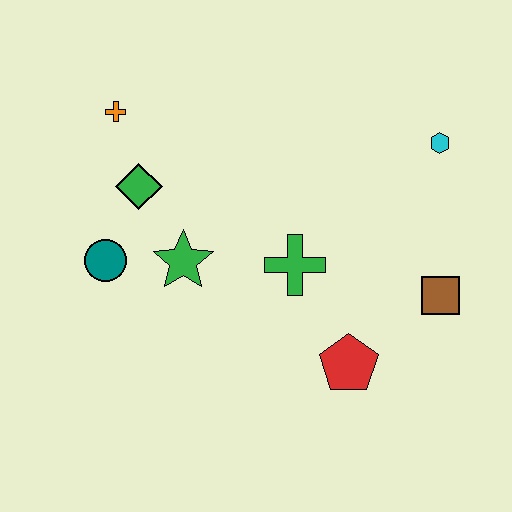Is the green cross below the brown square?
No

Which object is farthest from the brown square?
The orange cross is farthest from the brown square.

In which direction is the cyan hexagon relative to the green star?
The cyan hexagon is to the right of the green star.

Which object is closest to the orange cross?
The green diamond is closest to the orange cross.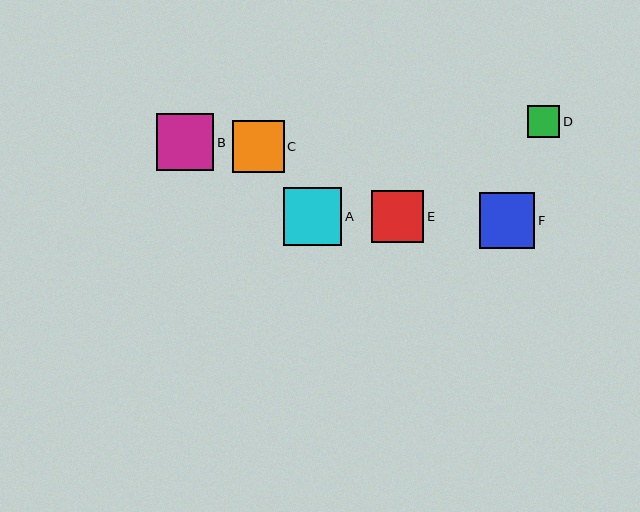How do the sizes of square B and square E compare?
Square B and square E are approximately the same size.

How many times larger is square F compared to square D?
Square F is approximately 1.7 times the size of square D.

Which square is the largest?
Square A is the largest with a size of approximately 58 pixels.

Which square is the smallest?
Square D is the smallest with a size of approximately 32 pixels.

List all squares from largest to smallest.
From largest to smallest: A, B, F, E, C, D.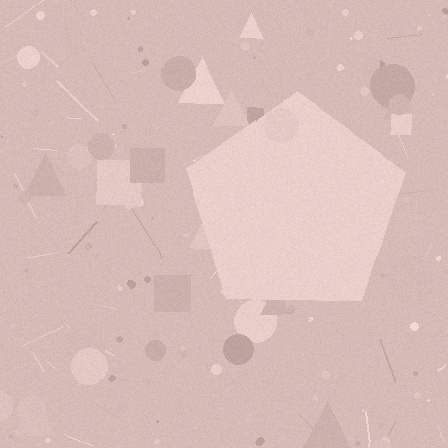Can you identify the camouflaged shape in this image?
The camouflaged shape is a pentagon.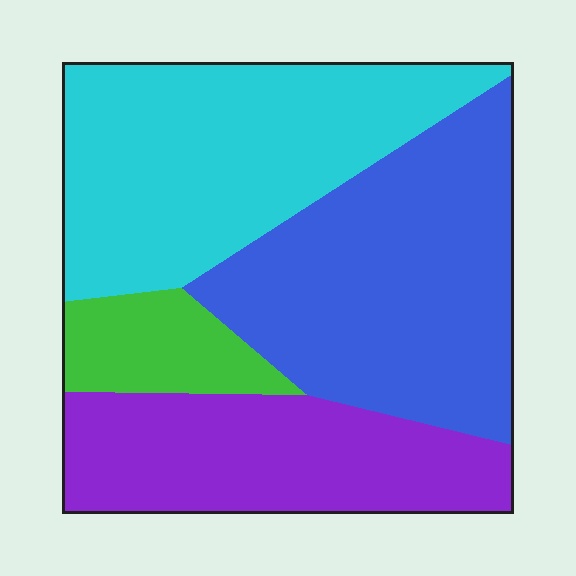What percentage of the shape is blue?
Blue takes up about one third (1/3) of the shape.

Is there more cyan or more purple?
Cyan.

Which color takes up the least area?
Green, at roughly 10%.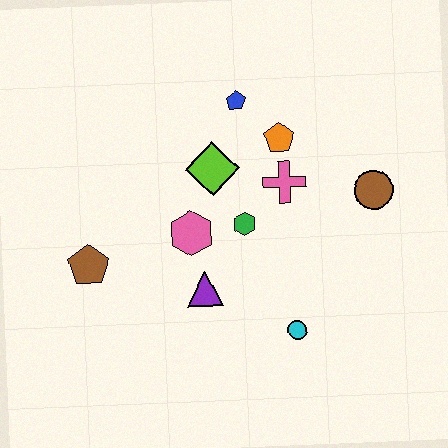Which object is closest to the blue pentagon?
The orange pentagon is closest to the blue pentagon.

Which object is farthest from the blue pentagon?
The cyan circle is farthest from the blue pentagon.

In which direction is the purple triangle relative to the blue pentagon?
The purple triangle is below the blue pentagon.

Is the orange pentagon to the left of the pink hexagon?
No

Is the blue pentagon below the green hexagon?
No